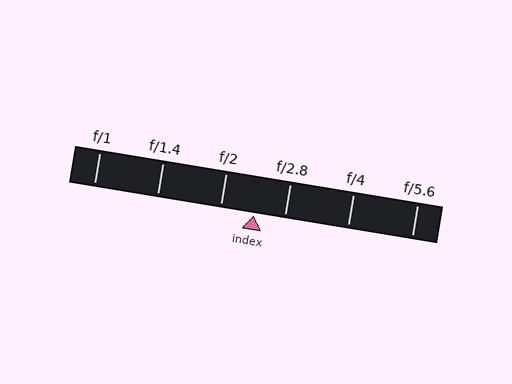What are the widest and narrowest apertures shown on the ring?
The widest aperture shown is f/1 and the narrowest is f/5.6.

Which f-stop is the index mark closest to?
The index mark is closest to f/2.8.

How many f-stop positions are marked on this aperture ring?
There are 6 f-stop positions marked.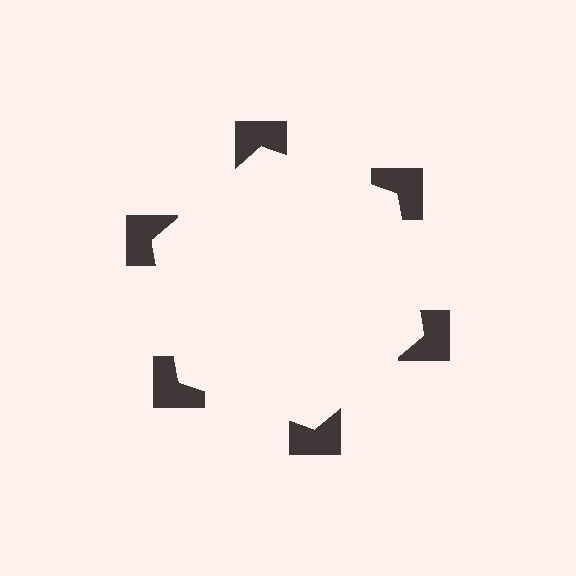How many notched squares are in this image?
There are 6 — one at each vertex of the illusory hexagon.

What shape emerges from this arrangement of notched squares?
An illusory hexagon — its edges are inferred from the aligned wedge cuts in the notched squares, not physically drawn.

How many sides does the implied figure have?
6 sides.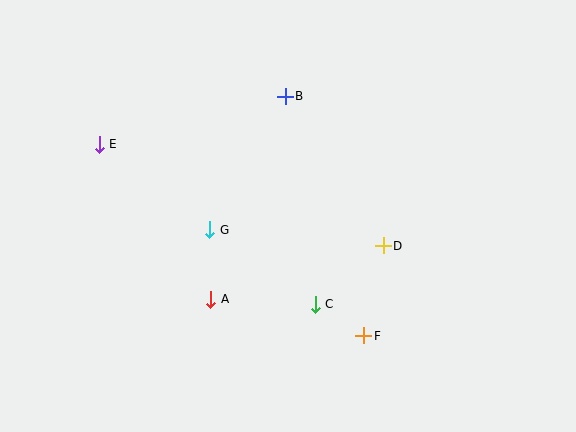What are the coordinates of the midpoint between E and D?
The midpoint between E and D is at (241, 195).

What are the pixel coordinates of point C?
Point C is at (315, 304).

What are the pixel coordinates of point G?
Point G is at (210, 230).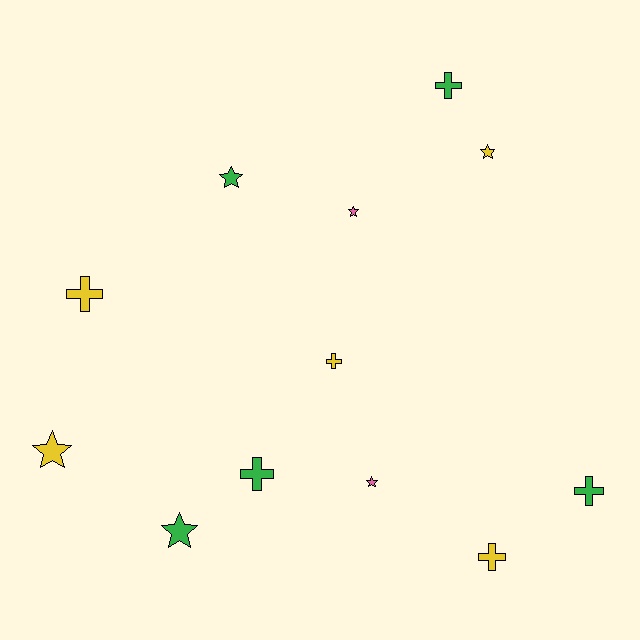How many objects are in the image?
There are 12 objects.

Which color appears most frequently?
Yellow, with 5 objects.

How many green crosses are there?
There are 3 green crosses.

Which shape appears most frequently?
Cross, with 6 objects.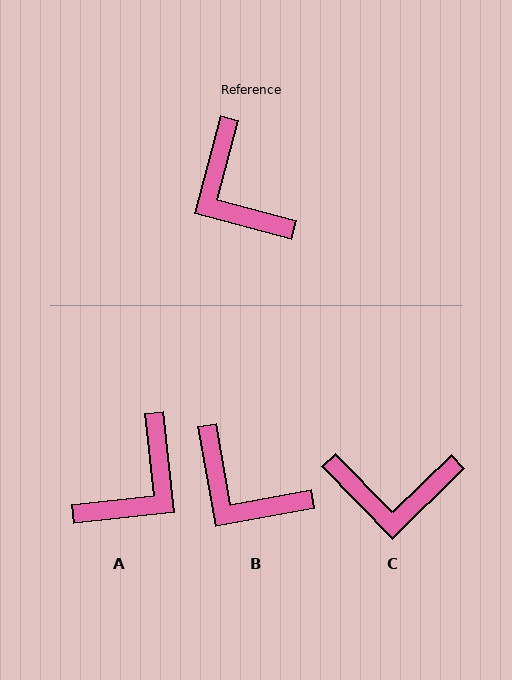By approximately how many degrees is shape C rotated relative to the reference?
Approximately 59 degrees counter-clockwise.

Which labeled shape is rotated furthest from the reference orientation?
A, about 111 degrees away.